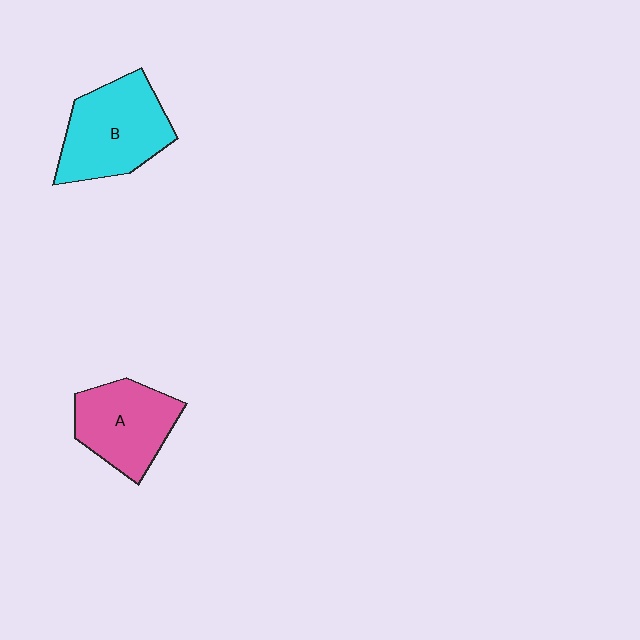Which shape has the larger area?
Shape B (cyan).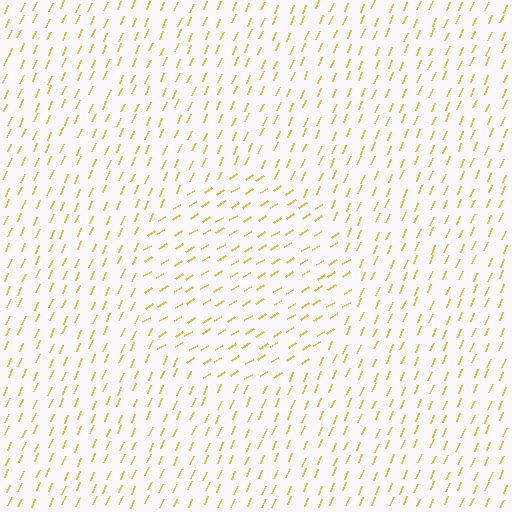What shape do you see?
I see a circle.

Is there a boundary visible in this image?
Yes, there is a texture boundary formed by a change in line orientation.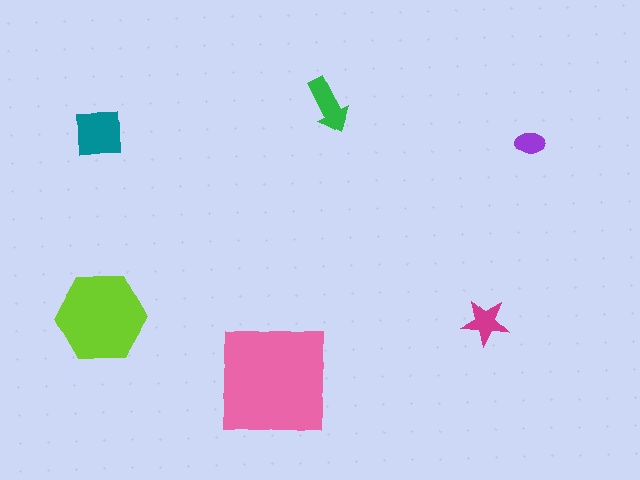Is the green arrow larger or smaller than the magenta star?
Larger.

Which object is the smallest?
The purple ellipse.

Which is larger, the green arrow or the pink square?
The pink square.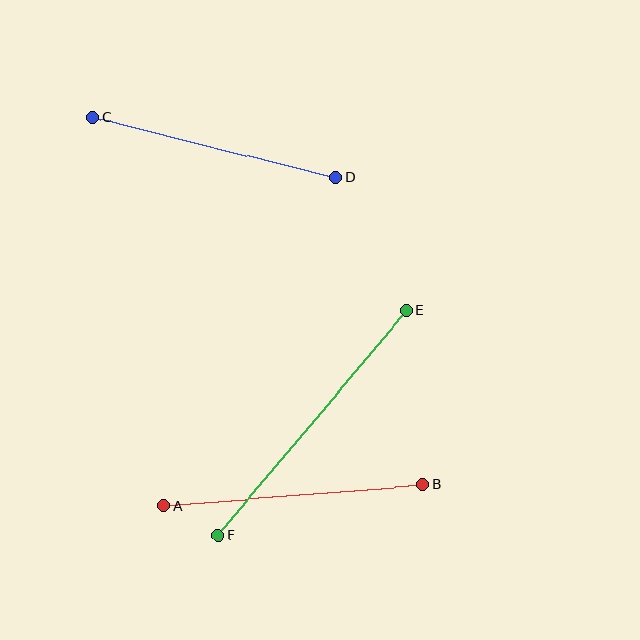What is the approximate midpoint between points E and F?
The midpoint is at approximately (312, 423) pixels.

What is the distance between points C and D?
The distance is approximately 251 pixels.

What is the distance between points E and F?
The distance is approximately 292 pixels.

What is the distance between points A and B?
The distance is approximately 260 pixels.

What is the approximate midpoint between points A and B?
The midpoint is at approximately (293, 495) pixels.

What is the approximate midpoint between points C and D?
The midpoint is at approximately (214, 147) pixels.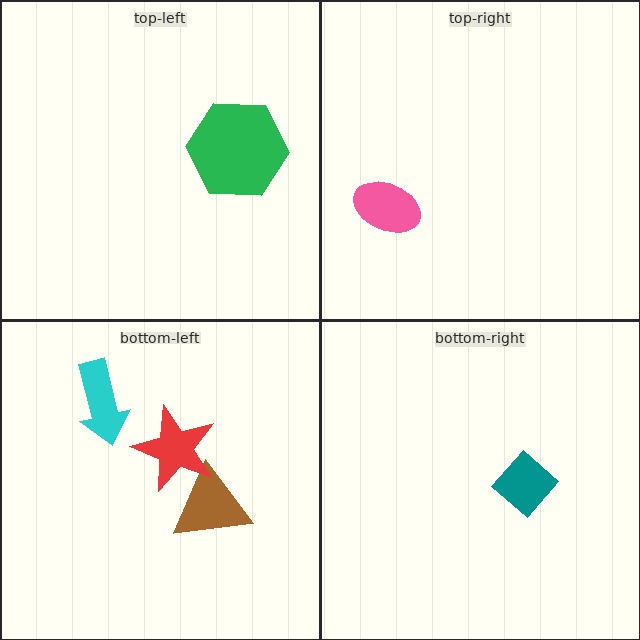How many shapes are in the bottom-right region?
1.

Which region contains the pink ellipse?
The top-right region.